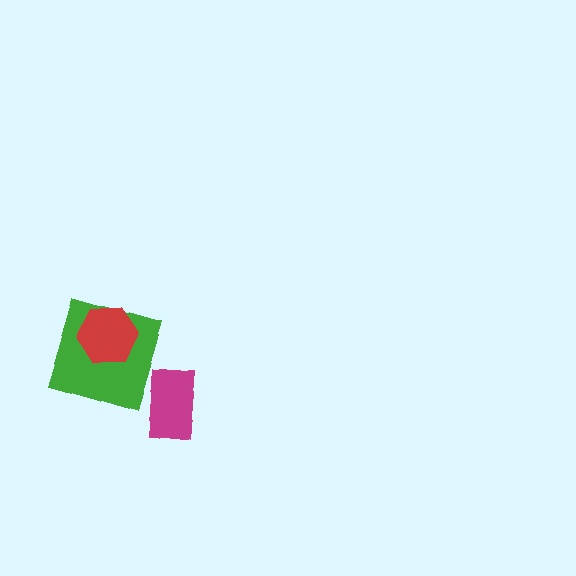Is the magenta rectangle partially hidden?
No, no other shape covers it.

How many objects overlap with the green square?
1 object overlaps with the green square.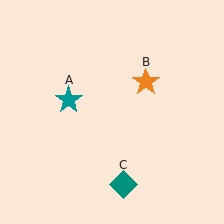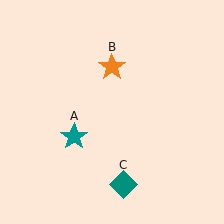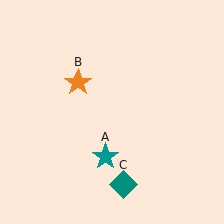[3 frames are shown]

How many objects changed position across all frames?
2 objects changed position: teal star (object A), orange star (object B).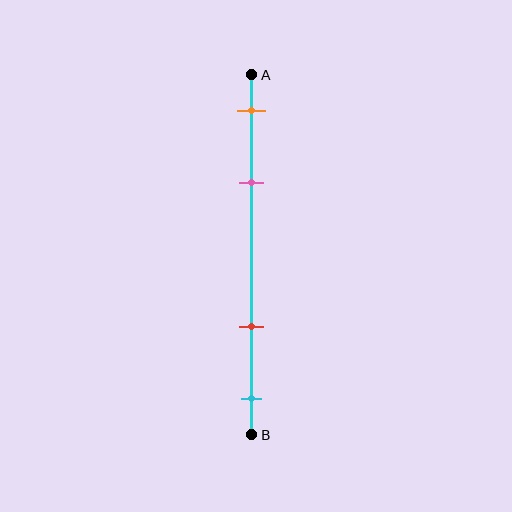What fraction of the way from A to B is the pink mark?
The pink mark is approximately 30% (0.3) of the way from A to B.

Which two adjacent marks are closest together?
The orange and pink marks are the closest adjacent pair.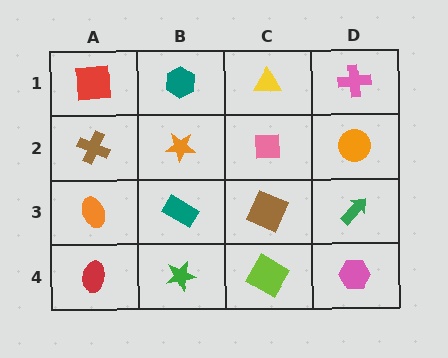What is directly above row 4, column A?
An orange ellipse.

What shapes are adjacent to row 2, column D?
A pink cross (row 1, column D), a green arrow (row 3, column D), a pink square (row 2, column C).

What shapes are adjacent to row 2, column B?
A teal hexagon (row 1, column B), a teal rectangle (row 3, column B), a brown cross (row 2, column A), a pink square (row 2, column C).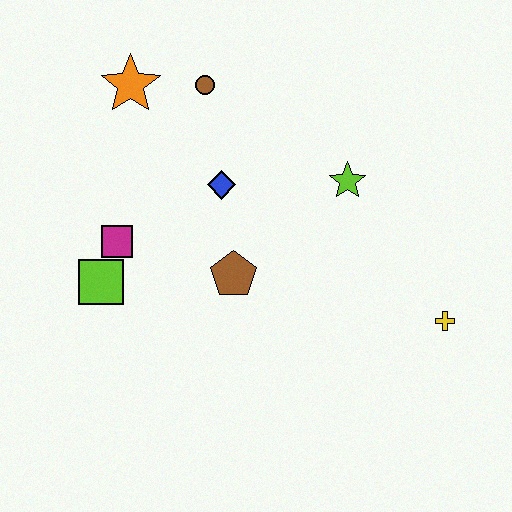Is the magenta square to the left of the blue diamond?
Yes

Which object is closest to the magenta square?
The lime square is closest to the magenta square.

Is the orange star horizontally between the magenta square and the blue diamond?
Yes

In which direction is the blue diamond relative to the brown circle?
The blue diamond is below the brown circle.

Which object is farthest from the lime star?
The lime square is farthest from the lime star.